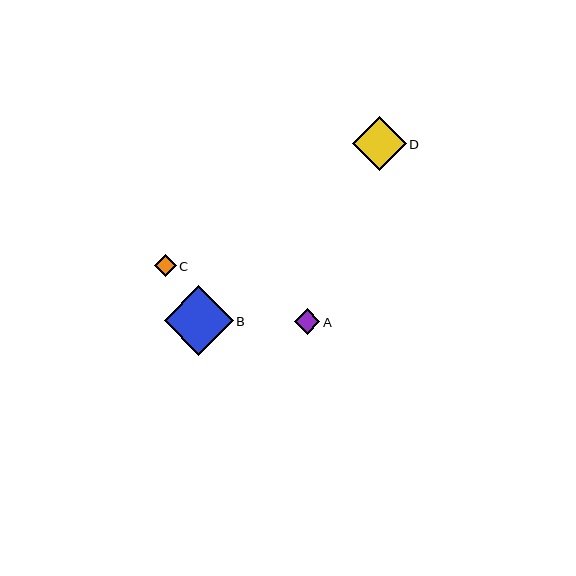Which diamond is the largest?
Diamond B is the largest with a size of approximately 69 pixels.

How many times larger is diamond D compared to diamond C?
Diamond D is approximately 2.5 times the size of diamond C.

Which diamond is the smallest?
Diamond C is the smallest with a size of approximately 21 pixels.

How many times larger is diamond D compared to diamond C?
Diamond D is approximately 2.5 times the size of diamond C.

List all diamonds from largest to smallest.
From largest to smallest: B, D, A, C.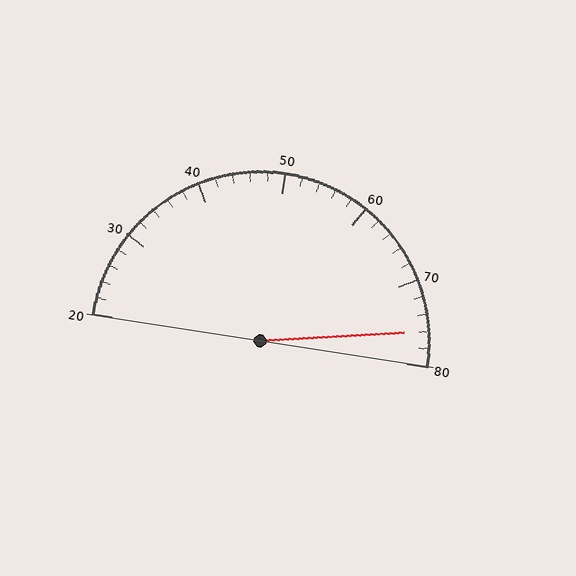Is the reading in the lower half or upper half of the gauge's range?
The reading is in the upper half of the range (20 to 80).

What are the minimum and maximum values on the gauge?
The gauge ranges from 20 to 80.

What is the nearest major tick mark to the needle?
The nearest major tick mark is 80.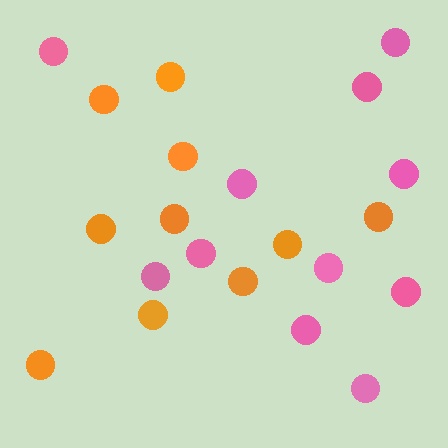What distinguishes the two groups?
There are 2 groups: one group of orange circles (10) and one group of pink circles (11).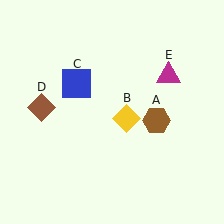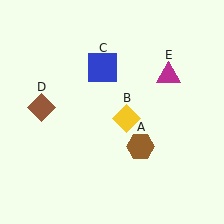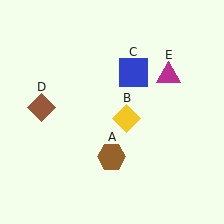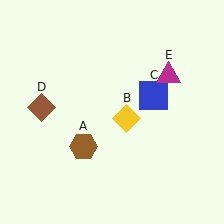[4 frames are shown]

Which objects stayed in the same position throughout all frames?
Yellow diamond (object B) and brown diamond (object D) and magenta triangle (object E) remained stationary.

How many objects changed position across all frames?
2 objects changed position: brown hexagon (object A), blue square (object C).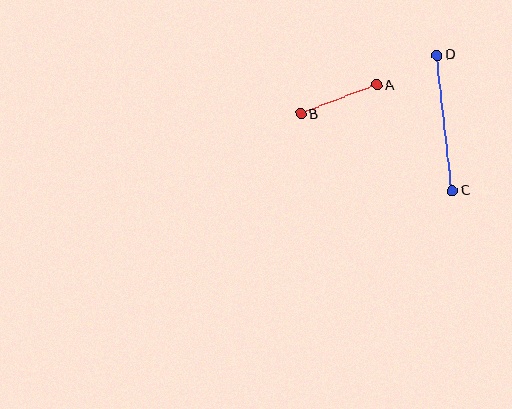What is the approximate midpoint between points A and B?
The midpoint is at approximately (339, 99) pixels.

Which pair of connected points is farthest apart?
Points C and D are farthest apart.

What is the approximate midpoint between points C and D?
The midpoint is at approximately (445, 123) pixels.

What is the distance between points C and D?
The distance is approximately 136 pixels.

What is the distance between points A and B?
The distance is approximately 81 pixels.